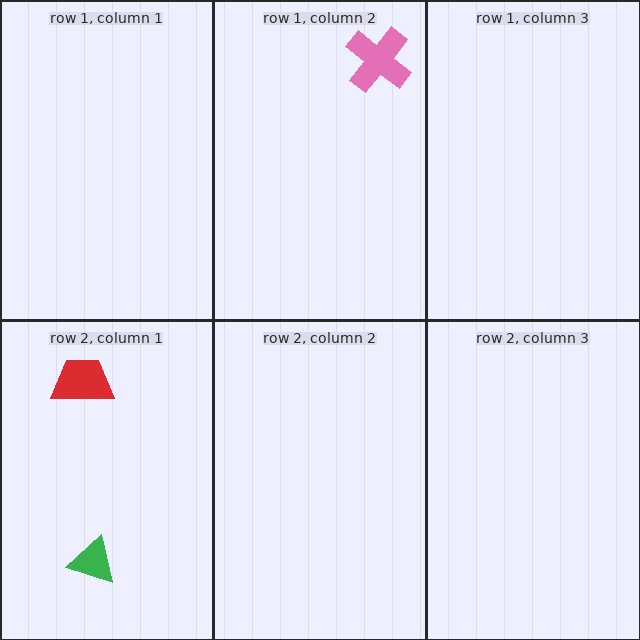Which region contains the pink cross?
The row 1, column 2 region.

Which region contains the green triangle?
The row 2, column 1 region.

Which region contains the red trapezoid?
The row 2, column 1 region.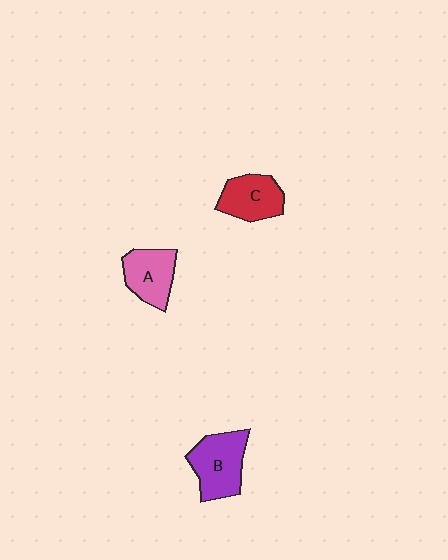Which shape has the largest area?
Shape B (purple).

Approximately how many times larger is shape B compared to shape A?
Approximately 1.2 times.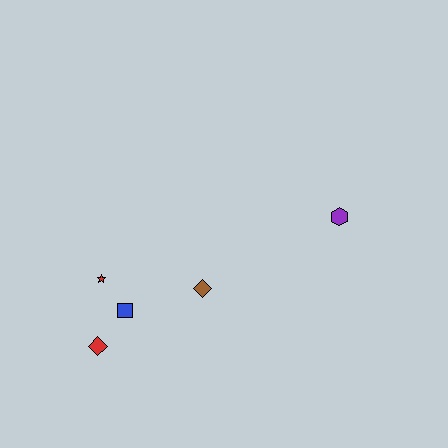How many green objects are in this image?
There are no green objects.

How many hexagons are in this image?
There is 1 hexagon.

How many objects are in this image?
There are 5 objects.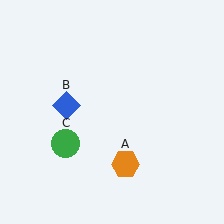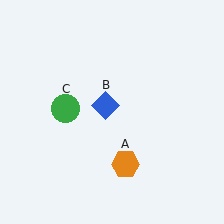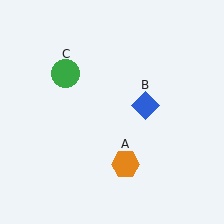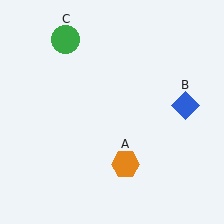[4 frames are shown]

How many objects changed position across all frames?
2 objects changed position: blue diamond (object B), green circle (object C).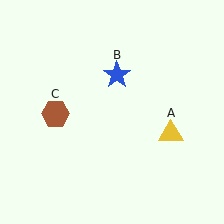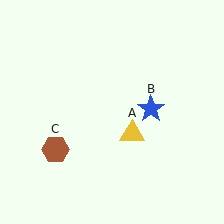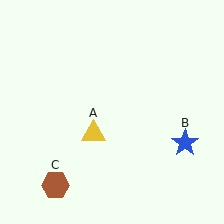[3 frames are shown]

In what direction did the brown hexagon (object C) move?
The brown hexagon (object C) moved down.